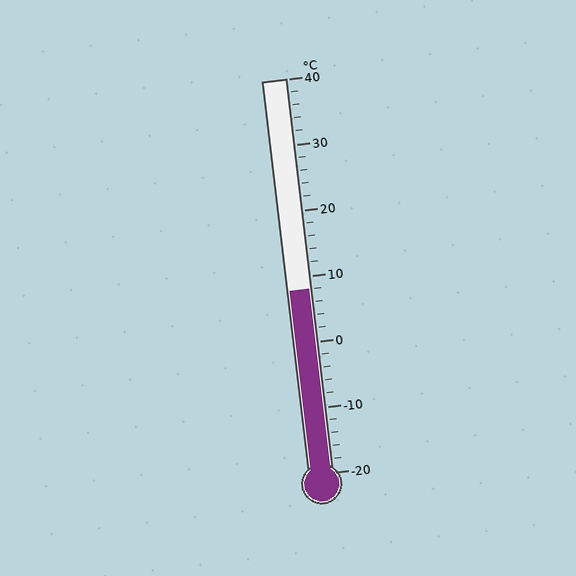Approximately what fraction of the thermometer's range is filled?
The thermometer is filled to approximately 45% of its range.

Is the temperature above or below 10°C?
The temperature is below 10°C.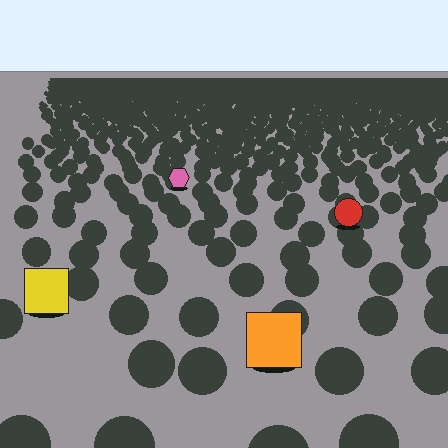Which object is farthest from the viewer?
The pink hexagon is farthest from the viewer. It appears smaller and the ground texture around it is denser.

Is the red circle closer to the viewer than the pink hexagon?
Yes. The red circle is closer — you can tell from the texture gradient: the ground texture is coarser near it.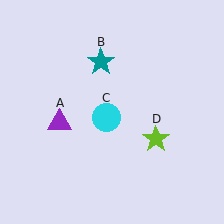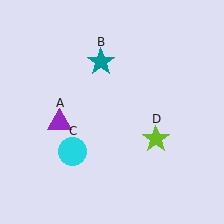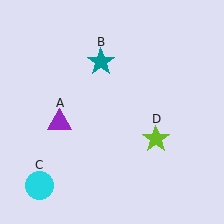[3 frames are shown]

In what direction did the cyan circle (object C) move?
The cyan circle (object C) moved down and to the left.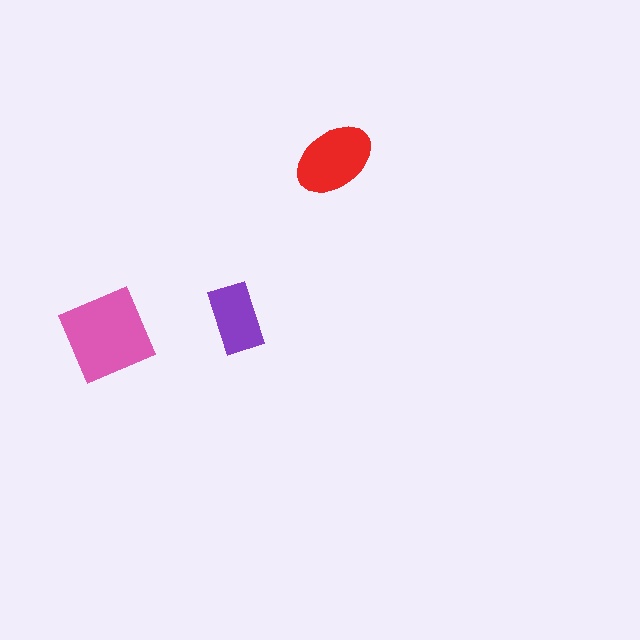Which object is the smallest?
The purple rectangle.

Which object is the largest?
The pink diamond.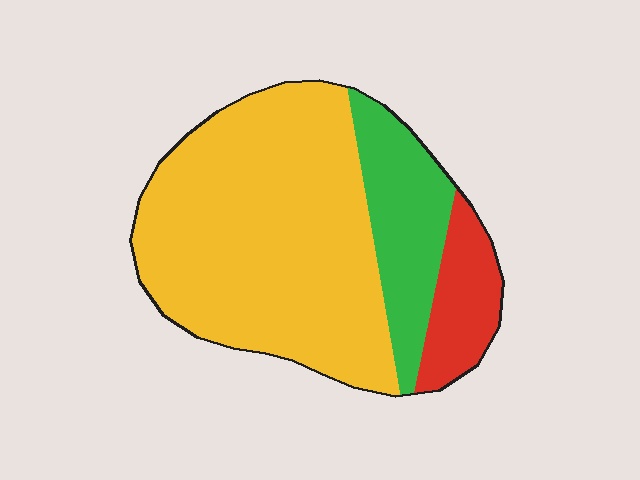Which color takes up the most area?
Yellow, at roughly 70%.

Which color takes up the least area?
Red, at roughly 10%.